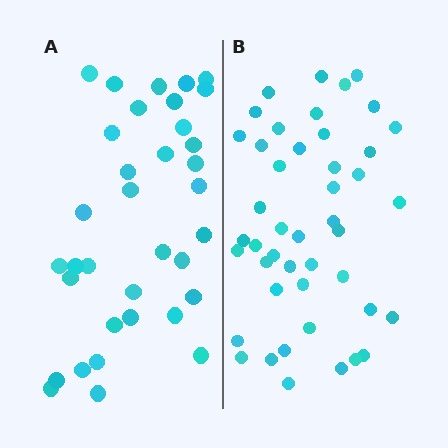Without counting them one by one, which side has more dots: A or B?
Region B (the right region) has more dots.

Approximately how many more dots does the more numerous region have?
Region B has roughly 10 or so more dots than region A.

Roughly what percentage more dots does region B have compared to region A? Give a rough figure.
About 30% more.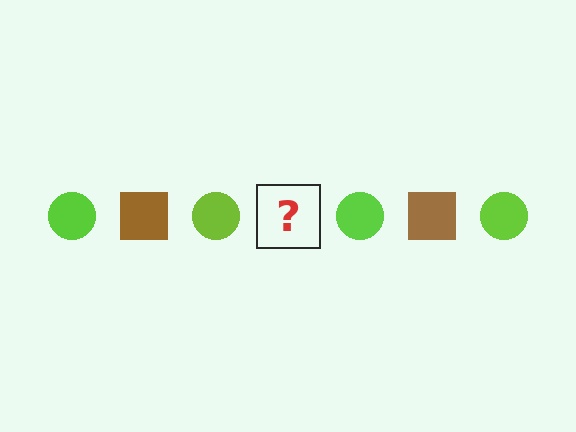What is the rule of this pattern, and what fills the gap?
The rule is that the pattern alternates between lime circle and brown square. The gap should be filled with a brown square.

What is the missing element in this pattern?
The missing element is a brown square.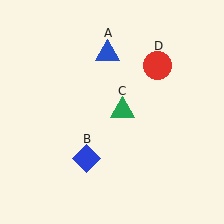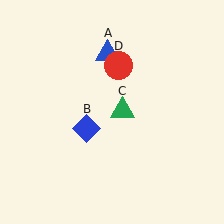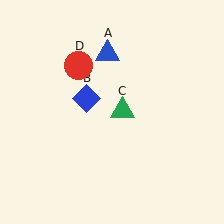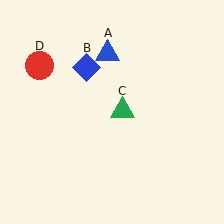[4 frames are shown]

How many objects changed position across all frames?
2 objects changed position: blue diamond (object B), red circle (object D).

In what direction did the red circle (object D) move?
The red circle (object D) moved left.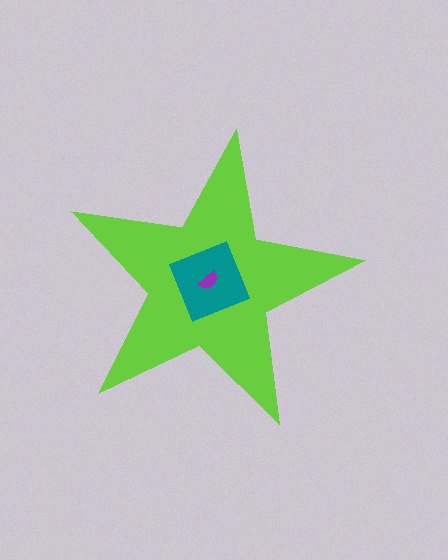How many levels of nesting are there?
3.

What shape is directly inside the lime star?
The teal diamond.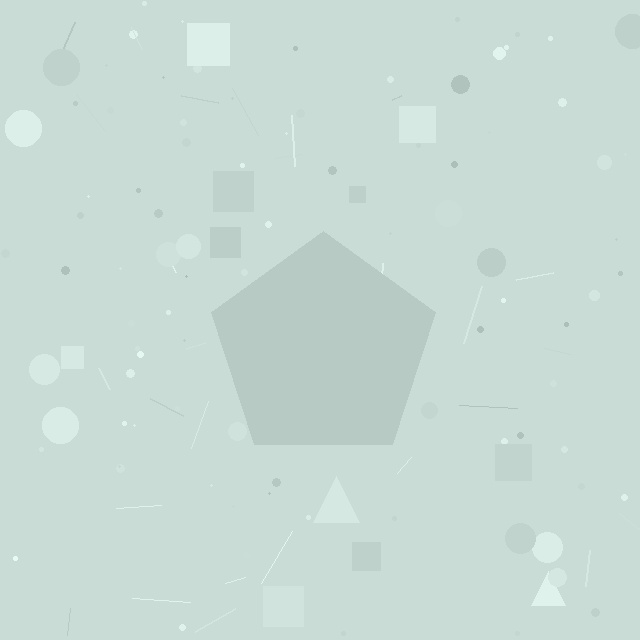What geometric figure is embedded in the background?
A pentagon is embedded in the background.